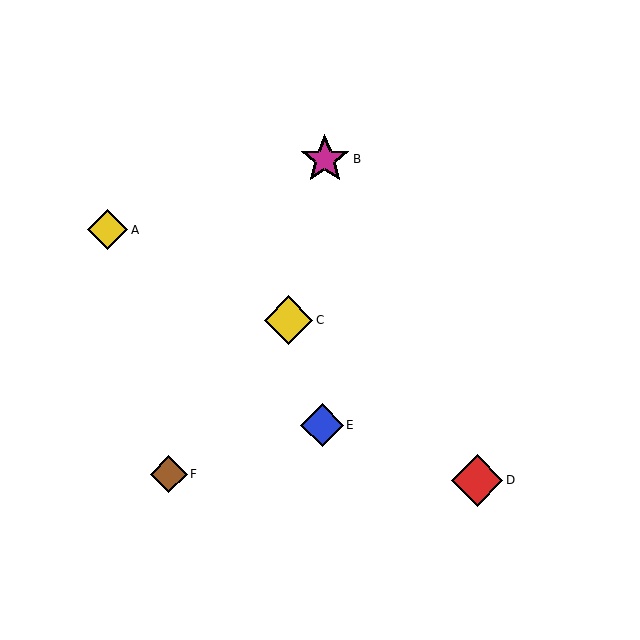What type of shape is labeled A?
Shape A is a yellow diamond.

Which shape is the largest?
The red diamond (labeled D) is the largest.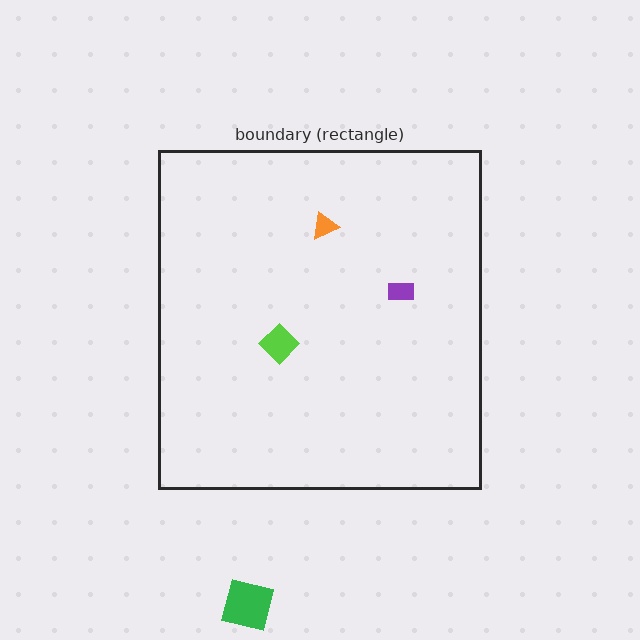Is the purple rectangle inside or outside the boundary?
Inside.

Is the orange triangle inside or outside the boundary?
Inside.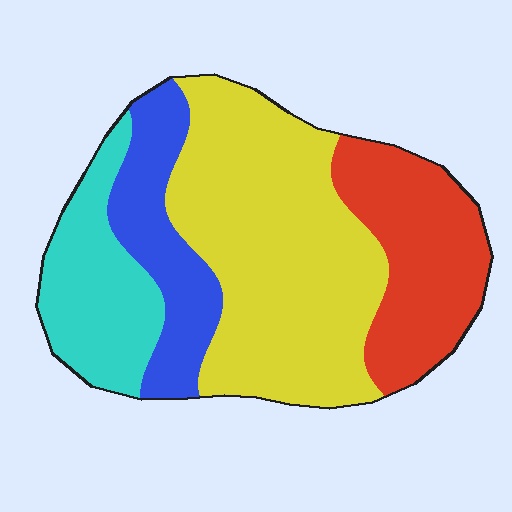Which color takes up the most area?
Yellow, at roughly 45%.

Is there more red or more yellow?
Yellow.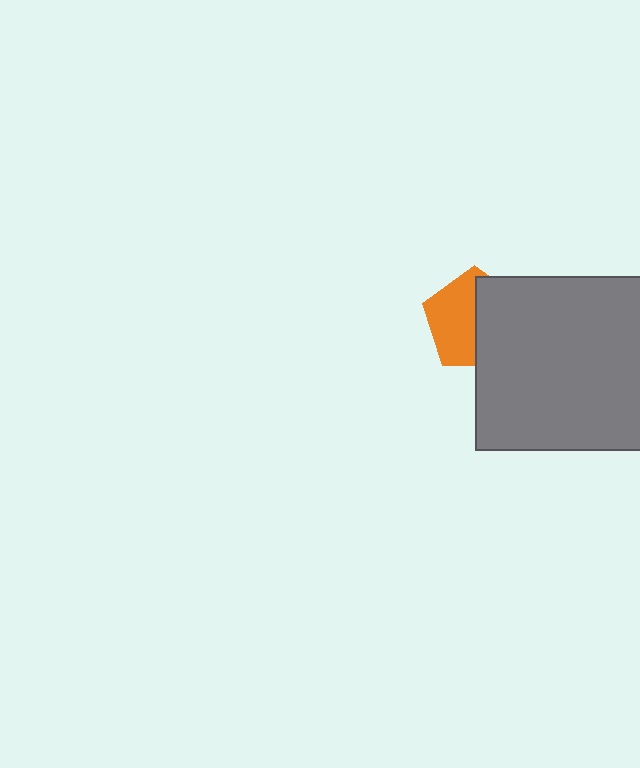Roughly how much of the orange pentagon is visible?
About half of it is visible (roughly 52%).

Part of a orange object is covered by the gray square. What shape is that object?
It is a pentagon.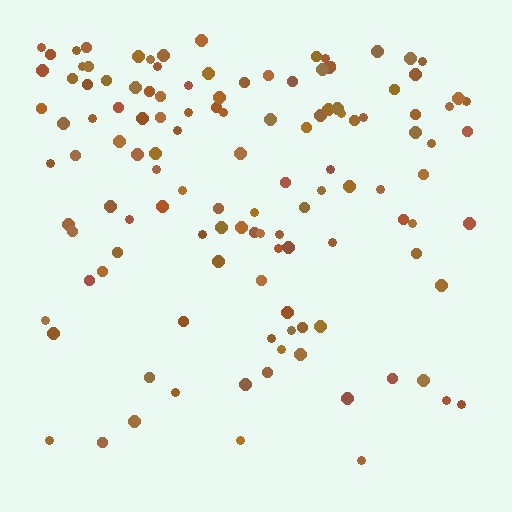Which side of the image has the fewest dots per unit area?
The bottom.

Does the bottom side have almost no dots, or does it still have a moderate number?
Still a moderate number, just noticeably fewer than the top.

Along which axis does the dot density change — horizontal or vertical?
Vertical.